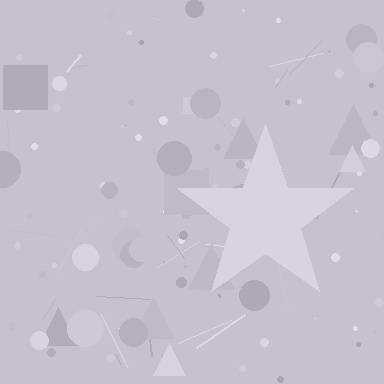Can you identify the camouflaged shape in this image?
The camouflaged shape is a star.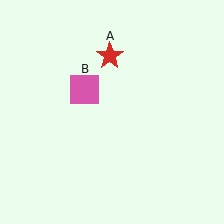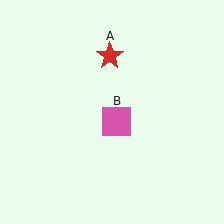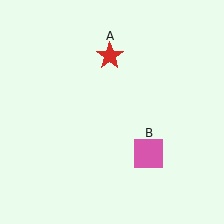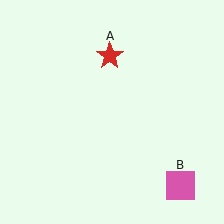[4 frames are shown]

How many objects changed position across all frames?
1 object changed position: pink square (object B).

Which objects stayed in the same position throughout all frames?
Red star (object A) remained stationary.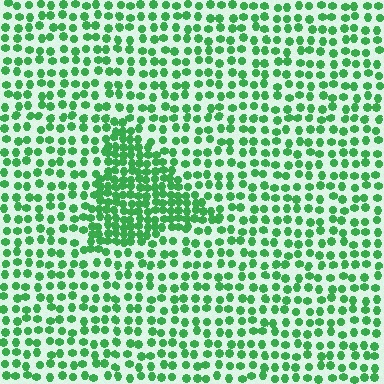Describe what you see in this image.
The image contains small green elements arranged at two different densities. A triangle-shaped region is visible where the elements are more densely packed than the surrounding area.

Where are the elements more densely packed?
The elements are more densely packed inside the triangle boundary.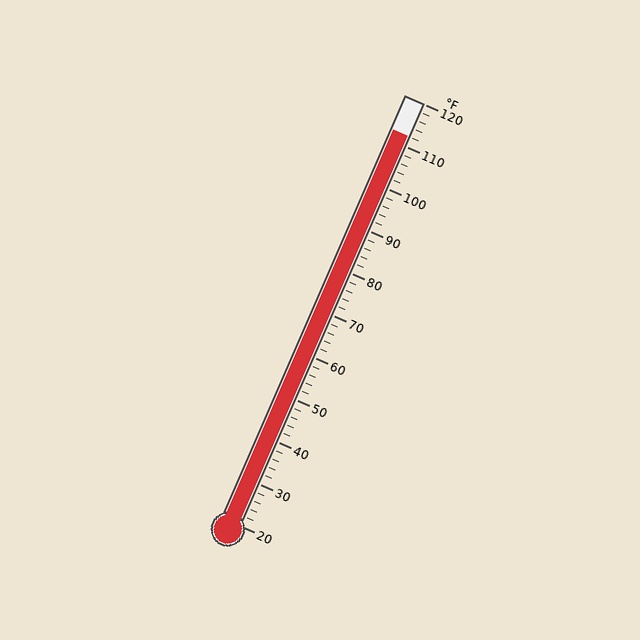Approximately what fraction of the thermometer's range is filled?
The thermometer is filled to approximately 90% of its range.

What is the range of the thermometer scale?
The thermometer scale ranges from 20°F to 120°F.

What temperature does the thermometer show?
The thermometer shows approximately 112°F.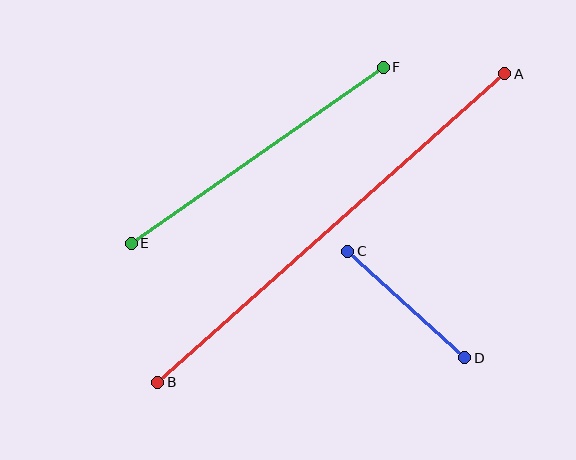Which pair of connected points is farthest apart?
Points A and B are farthest apart.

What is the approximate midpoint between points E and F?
The midpoint is at approximately (257, 155) pixels.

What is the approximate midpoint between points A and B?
The midpoint is at approximately (331, 228) pixels.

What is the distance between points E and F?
The distance is approximately 307 pixels.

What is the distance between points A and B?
The distance is approximately 464 pixels.